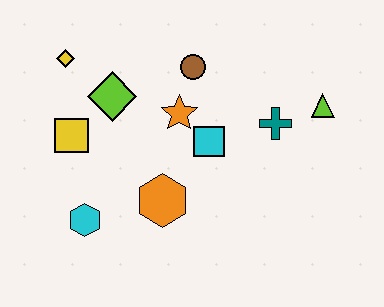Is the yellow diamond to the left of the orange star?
Yes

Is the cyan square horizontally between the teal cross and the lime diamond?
Yes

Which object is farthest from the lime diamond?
The lime triangle is farthest from the lime diamond.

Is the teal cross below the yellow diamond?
Yes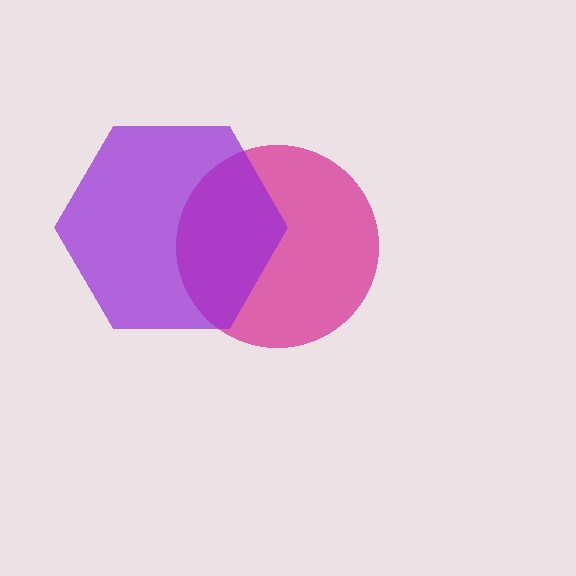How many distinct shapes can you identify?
There are 2 distinct shapes: a magenta circle, a purple hexagon.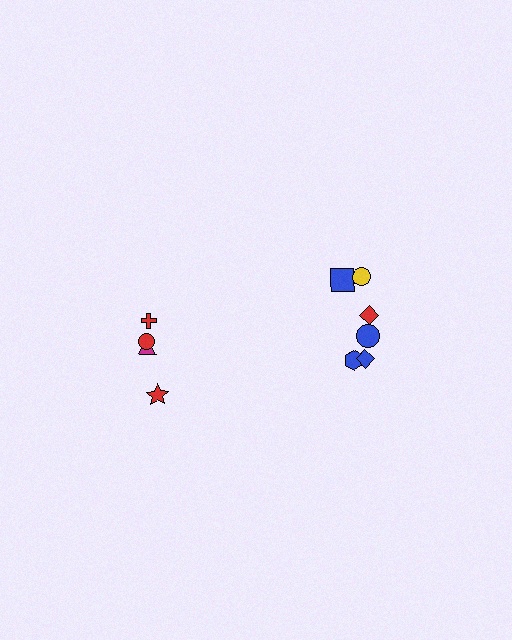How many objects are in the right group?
There are 6 objects.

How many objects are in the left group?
There are 4 objects.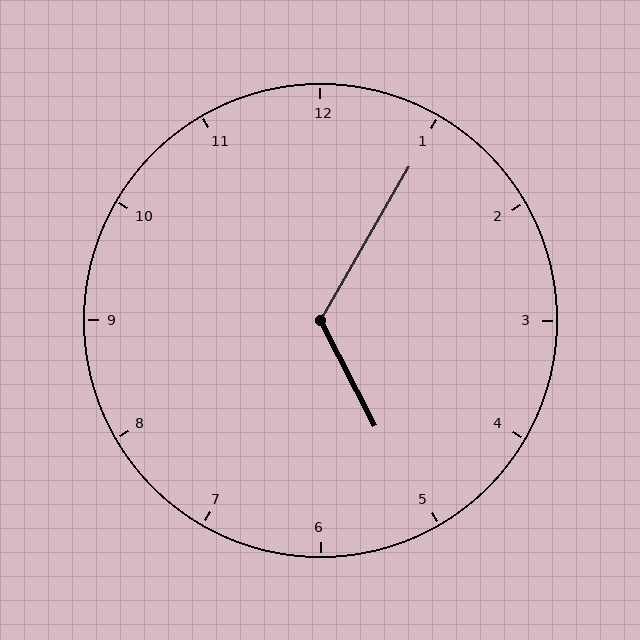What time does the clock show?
5:05.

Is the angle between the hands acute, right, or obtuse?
It is obtuse.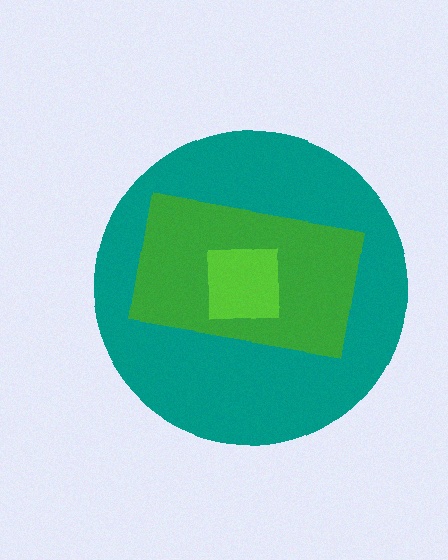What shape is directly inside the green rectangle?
The lime square.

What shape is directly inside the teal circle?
The green rectangle.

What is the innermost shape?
The lime square.